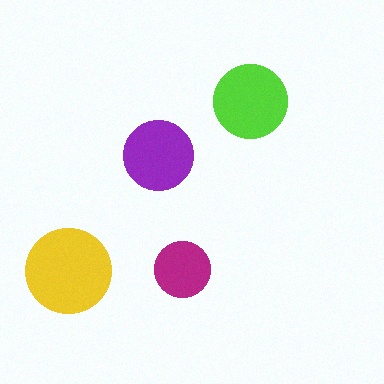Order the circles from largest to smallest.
the yellow one, the lime one, the purple one, the magenta one.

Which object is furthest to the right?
The lime circle is rightmost.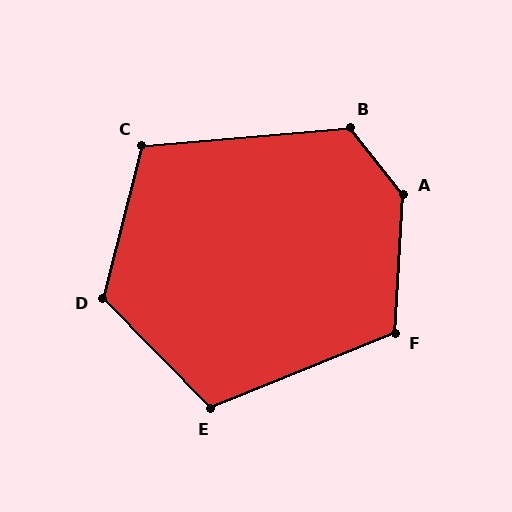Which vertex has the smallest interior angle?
C, at approximately 109 degrees.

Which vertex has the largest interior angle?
A, at approximately 139 degrees.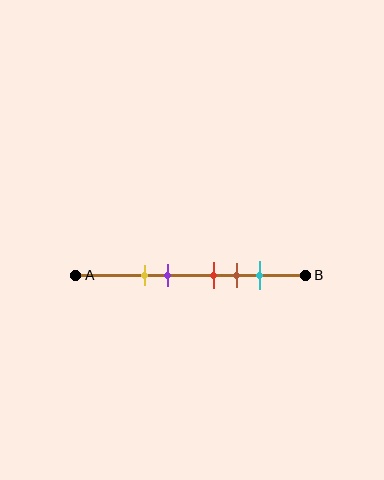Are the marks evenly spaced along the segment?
No, the marks are not evenly spaced.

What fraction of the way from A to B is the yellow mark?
The yellow mark is approximately 30% (0.3) of the way from A to B.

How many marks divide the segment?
There are 5 marks dividing the segment.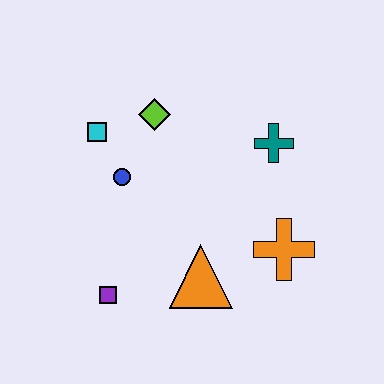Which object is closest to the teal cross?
The orange cross is closest to the teal cross.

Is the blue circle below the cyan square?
Yes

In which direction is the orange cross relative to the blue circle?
The orange cross is to the right of the blue circle.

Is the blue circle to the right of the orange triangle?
No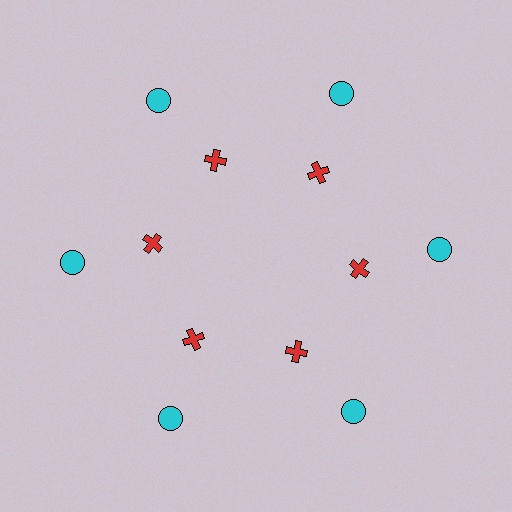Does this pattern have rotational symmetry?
Yes, this pattern has 6-fold rotational symmetry. It looks the same after rotating 60 degrees around the center.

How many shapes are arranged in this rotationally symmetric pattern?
There are 12 shapes, arranged in 6 groups of 2.